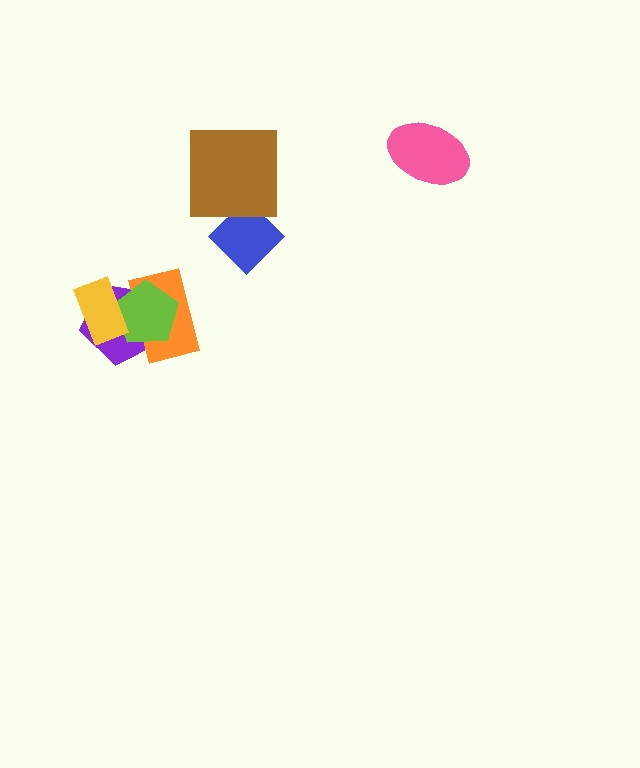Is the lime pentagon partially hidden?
Yes, it is partially covered by another shape.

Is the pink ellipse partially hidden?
No, no other shape covers it.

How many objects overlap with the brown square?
1 object overlaps with the brown square.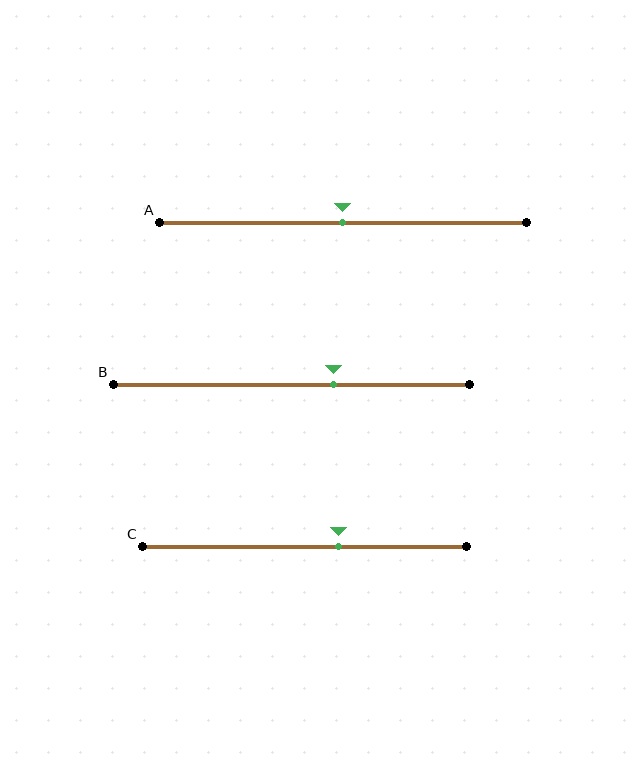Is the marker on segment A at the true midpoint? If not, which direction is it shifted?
Yes, the marker on segment A is at the true midpoint.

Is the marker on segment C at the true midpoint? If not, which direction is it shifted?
No, the marker on segment C is shifted to the right by about 11% of the segment length.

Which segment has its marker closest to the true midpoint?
Segment A has its marker closest to the true midpoint.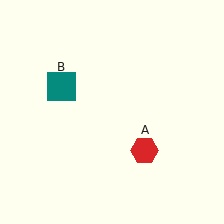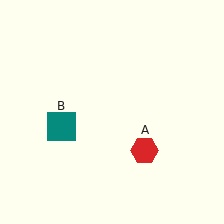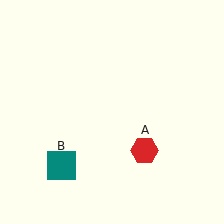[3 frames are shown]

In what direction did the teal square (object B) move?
The teal square (object B) moved down.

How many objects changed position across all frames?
1 object changed position: teal square (object B).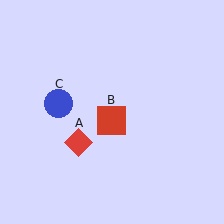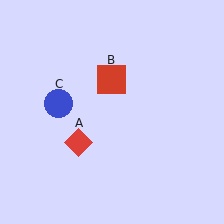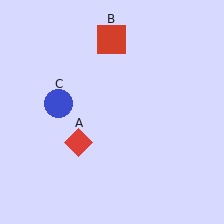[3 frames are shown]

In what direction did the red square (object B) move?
The red square (object B) moved up.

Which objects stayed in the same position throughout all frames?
Red diamond (object A) and blue circle (object C) remained stationary.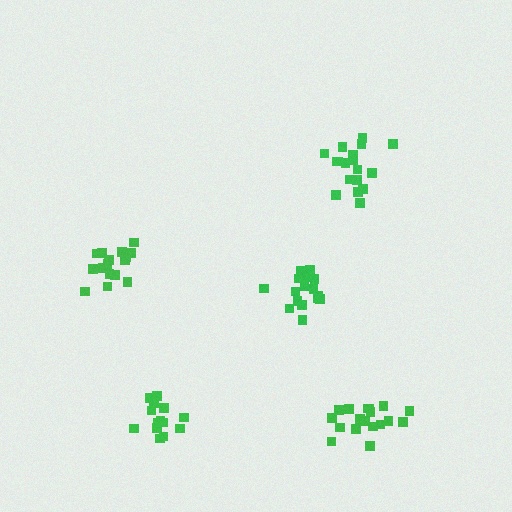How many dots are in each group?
Group 1: 18 dots, Group 2: 18 dots, Group 3: 15 dots, Group 4: 16 dots, Group 5: 16 dots (83 total).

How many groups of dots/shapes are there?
There are 5 groups.